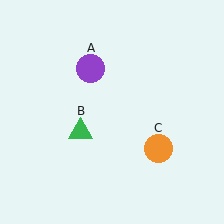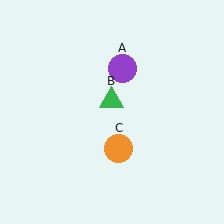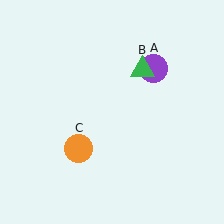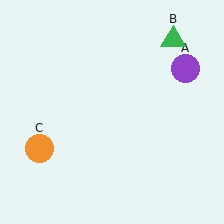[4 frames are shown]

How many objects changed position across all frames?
3 objects changed position: purple circle (object A), green triangle (object B), orange circle (object C).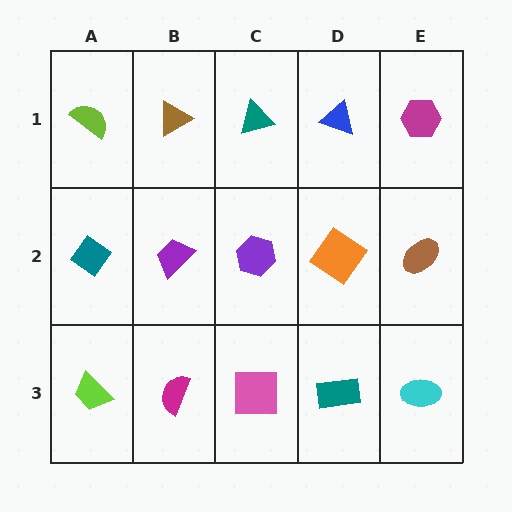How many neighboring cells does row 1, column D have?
3.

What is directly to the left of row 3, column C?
A magenta semicircle.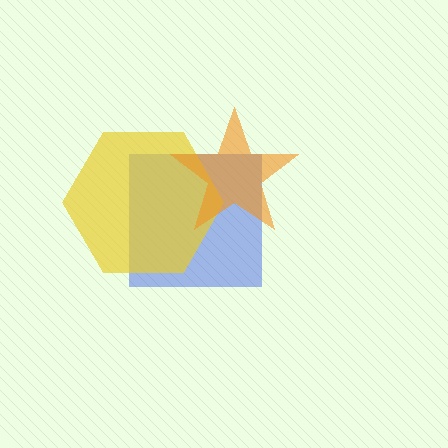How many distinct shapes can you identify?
There are 3 distinct shapes: a blue square, a yellow hexagon, an orange star.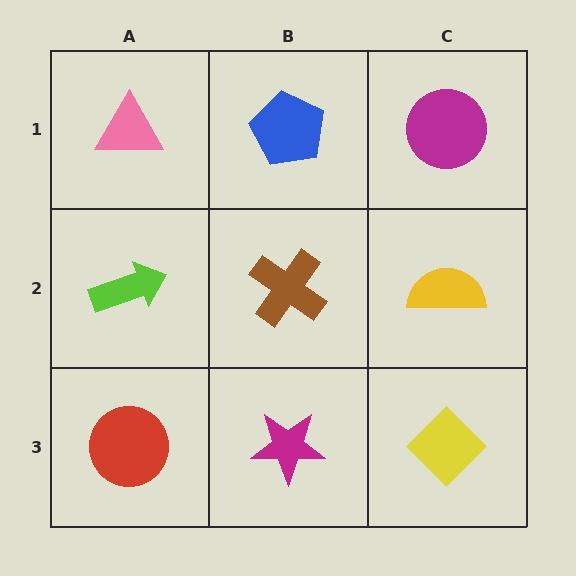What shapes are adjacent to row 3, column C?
A yellow semicircle (row 2, column C), a magenta star (row 3, column B).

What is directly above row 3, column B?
A brown cross.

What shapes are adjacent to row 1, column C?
A yellow semicircle (row 2, column C), a blue pentagon (row 1, column B).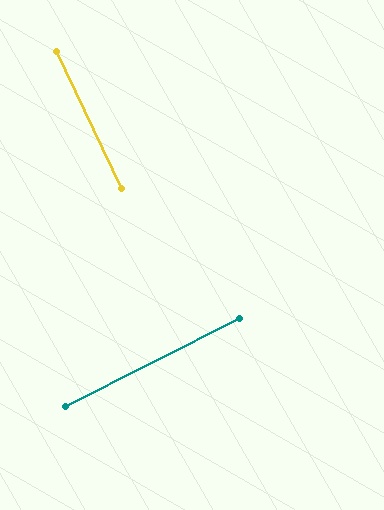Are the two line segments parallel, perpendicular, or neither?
Perpendicular — they meet at approximately 88°.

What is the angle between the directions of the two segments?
Approximately 88 degrees.